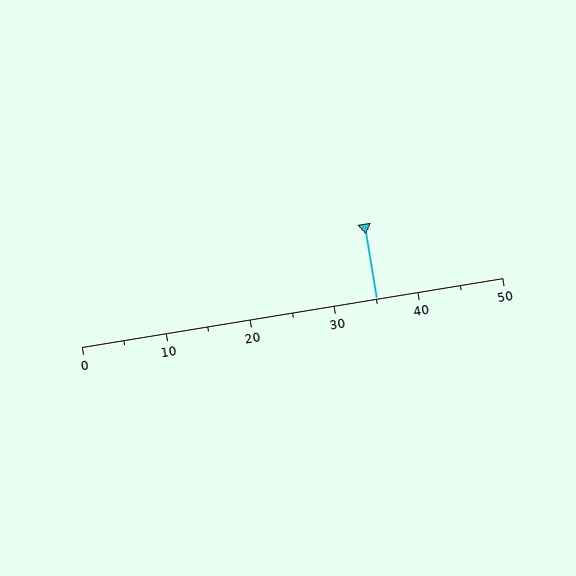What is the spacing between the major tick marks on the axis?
The major ticks are spaced 10 apart.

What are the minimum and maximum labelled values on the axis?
The axis runs from 0 to 50.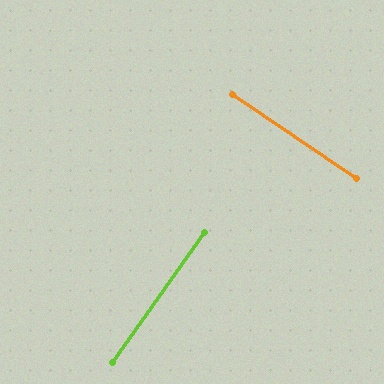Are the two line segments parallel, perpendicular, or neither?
Perpendicular — they meet at approximately 89°.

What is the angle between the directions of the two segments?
Approximately 89 degrees.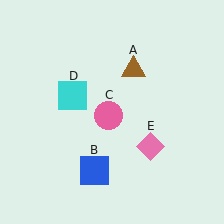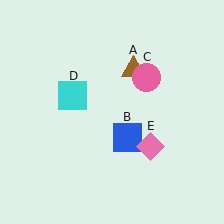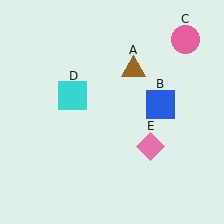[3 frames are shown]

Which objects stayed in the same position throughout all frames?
Brown triangle (object A) and cyan square (object D) and pink diamond (object E) remained stationary.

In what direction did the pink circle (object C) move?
The pink circle (object C) moved up and to the right.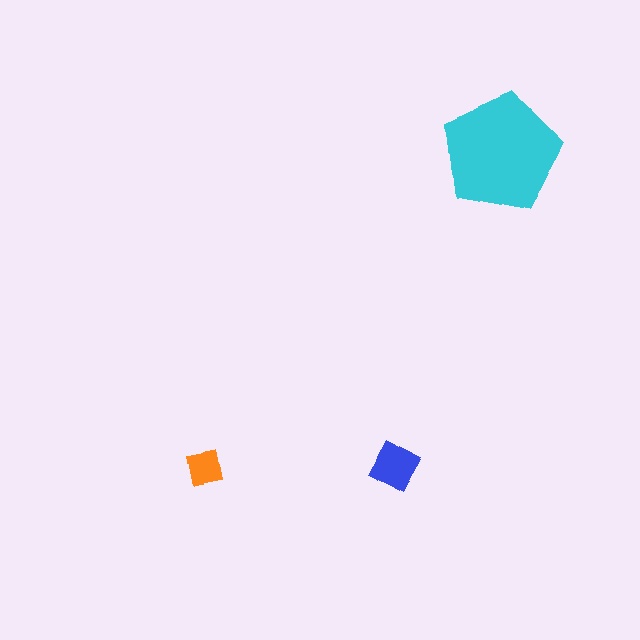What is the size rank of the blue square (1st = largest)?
2nd.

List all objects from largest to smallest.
The cyan pentagon, the blue square, the orange square.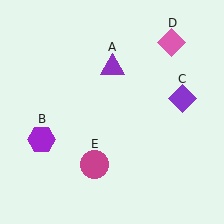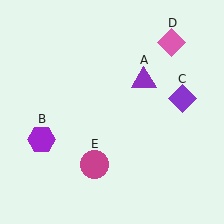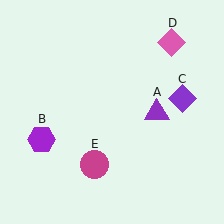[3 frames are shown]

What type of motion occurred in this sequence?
The purple triangle (object A) rotated clockwise around the center of the scene.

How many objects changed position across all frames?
1 object changed position: purple triangle (object A).